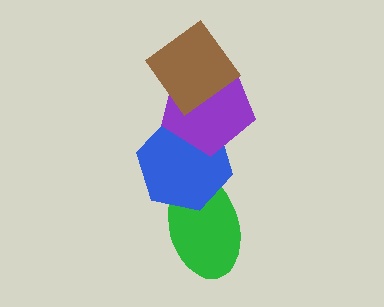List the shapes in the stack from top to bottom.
From top to bottom: the brown diamond, the purple pentagon, the blue hexagon, the green ellipse.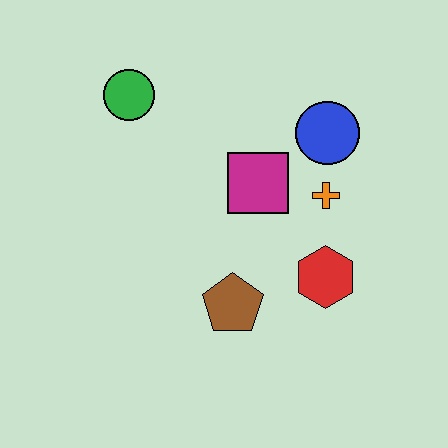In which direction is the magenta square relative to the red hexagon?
The magenta square is above the red hexagon.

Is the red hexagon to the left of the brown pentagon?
No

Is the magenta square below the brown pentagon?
No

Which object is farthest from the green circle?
The red hexagon is farthest from the green circle.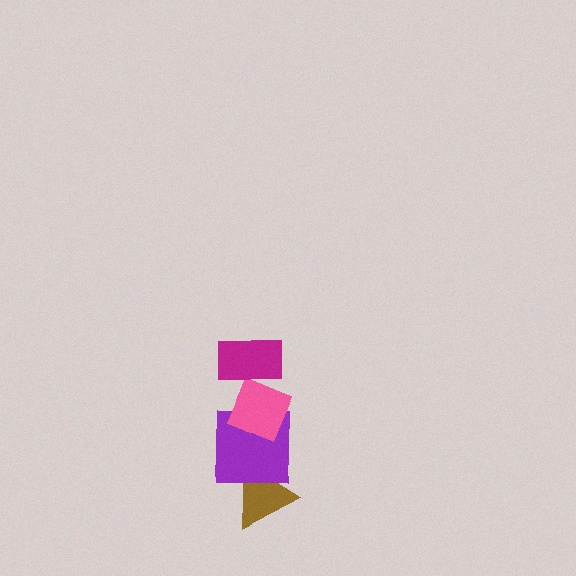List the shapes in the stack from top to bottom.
From top to bottom: the magenta rectangle, the pink diamond, the purple square, the brown triangle.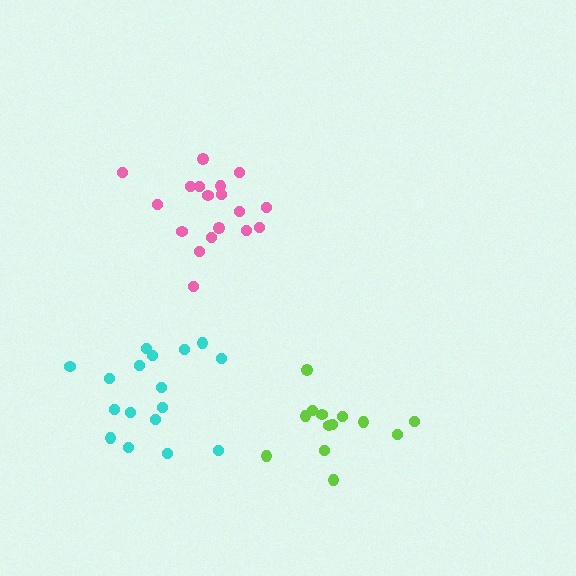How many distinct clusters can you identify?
There are 3 distinct clusters.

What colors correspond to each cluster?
The clusters are colored: lime, pink, cyan.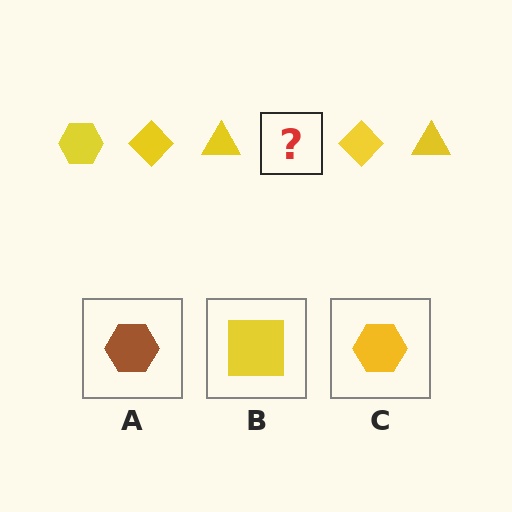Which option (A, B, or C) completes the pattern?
C.